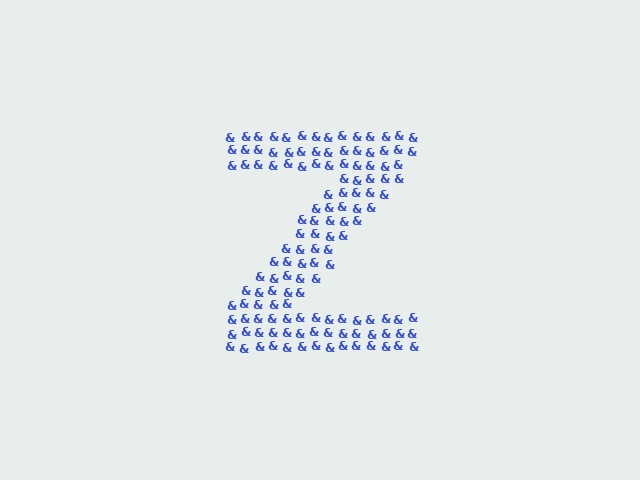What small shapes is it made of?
It is made of small ampersands.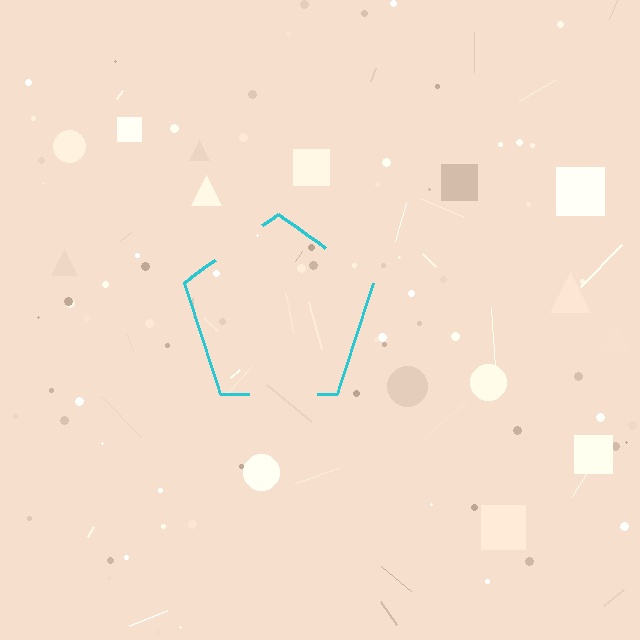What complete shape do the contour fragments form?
The contour fragments form a pentagon.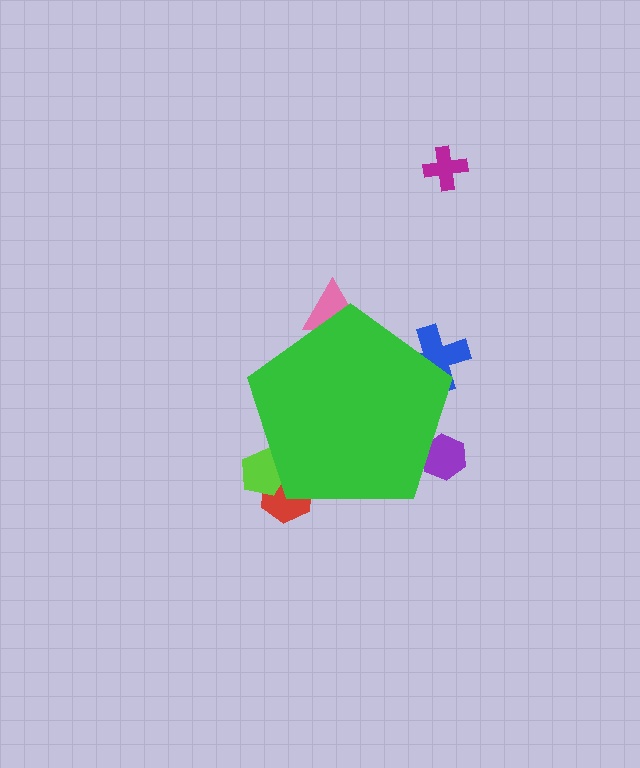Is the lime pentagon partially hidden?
Yes, the lime pentagon is partially hidden behind the green pentagon.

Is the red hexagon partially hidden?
Yes, the red hexagon is partially hidden behind the green pentagon.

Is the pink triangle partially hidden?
Yes, the pink triangle is partially hidden behind the green pentagon.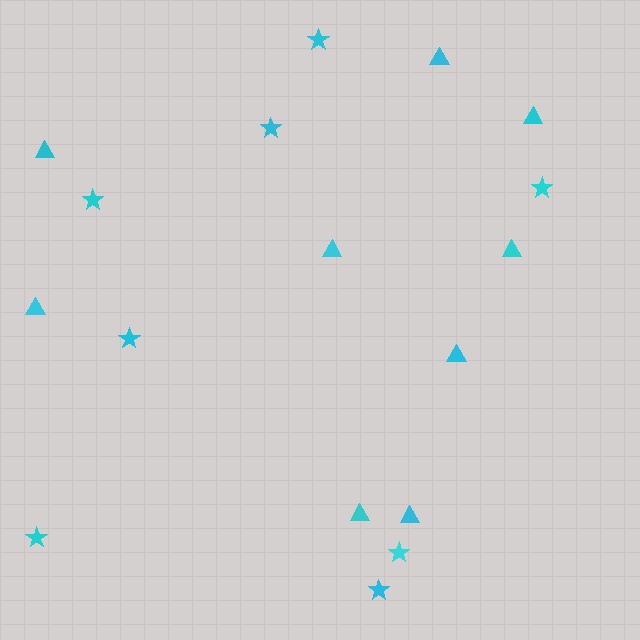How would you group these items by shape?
There are 2 groups: one group of stars (8) and one group of triangles (9).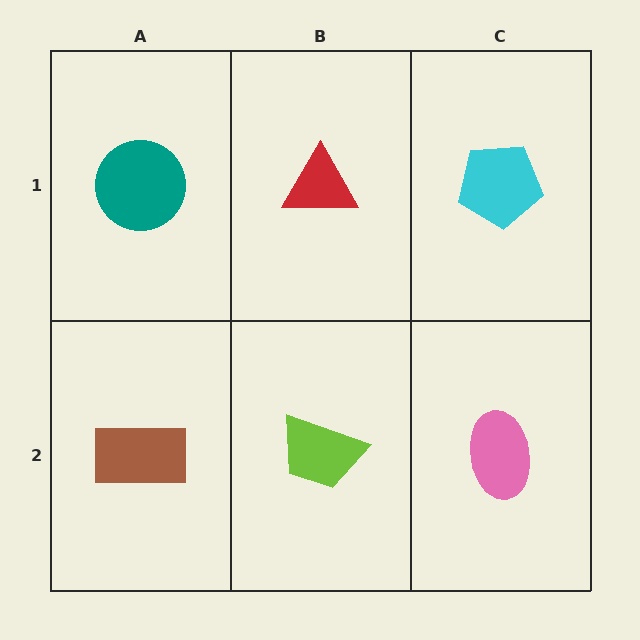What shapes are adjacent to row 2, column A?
A teal circle (row 1, column A), a lime trapezoid (row 2, column B).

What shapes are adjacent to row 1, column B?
A lime trapezoid (row 2, column B), a teal circle (row 1, column A), a cyan pentagon (row 1, column C).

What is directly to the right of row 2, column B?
A pink ellipse.